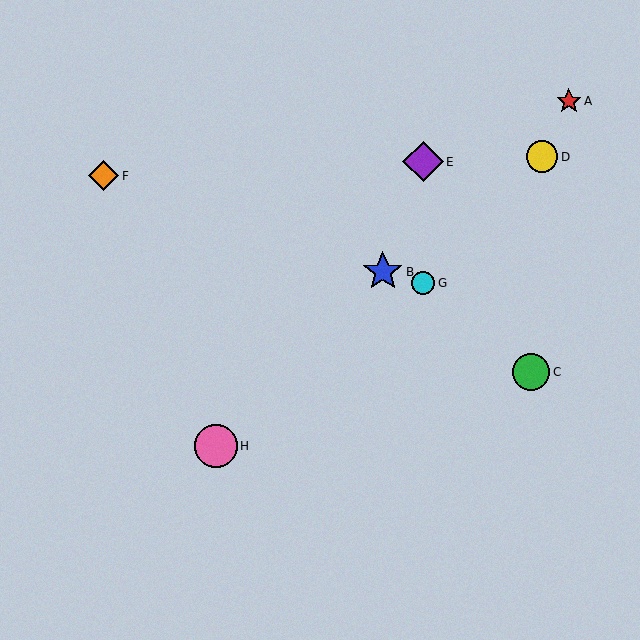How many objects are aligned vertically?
2 objects (E, G) are aligned vertically.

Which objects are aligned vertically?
Objects E, G are aligned vertically.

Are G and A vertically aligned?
No, G is at x≈423 and A is at x≈569.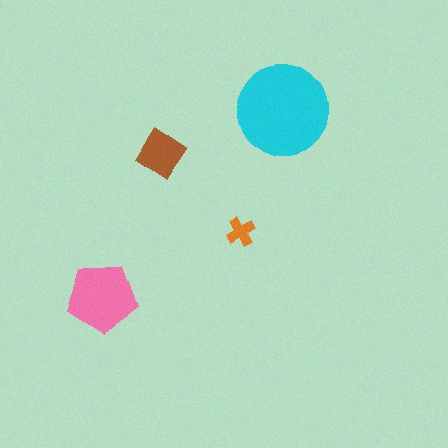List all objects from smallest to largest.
The orange cross, the brown diamond, the pink pentagon, the cyan circle.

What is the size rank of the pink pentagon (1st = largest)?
2nd.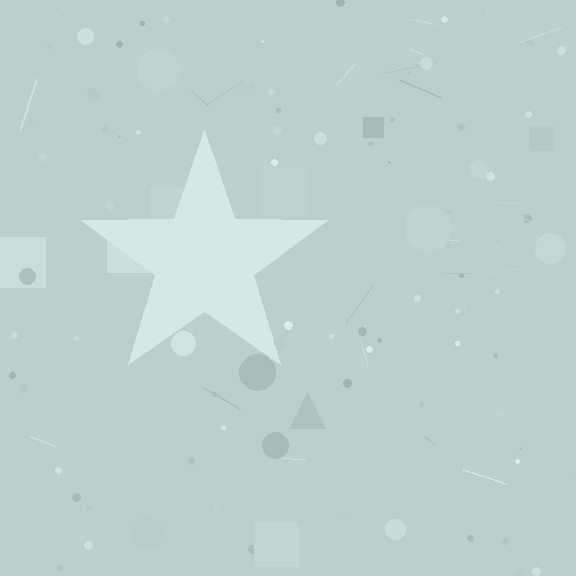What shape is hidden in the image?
A star is hidden in the image.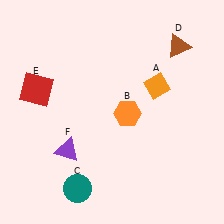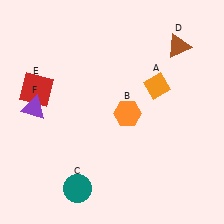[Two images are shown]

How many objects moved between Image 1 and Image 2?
1 object moved between the two images.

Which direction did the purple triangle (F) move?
The purple triangle (F) moved up.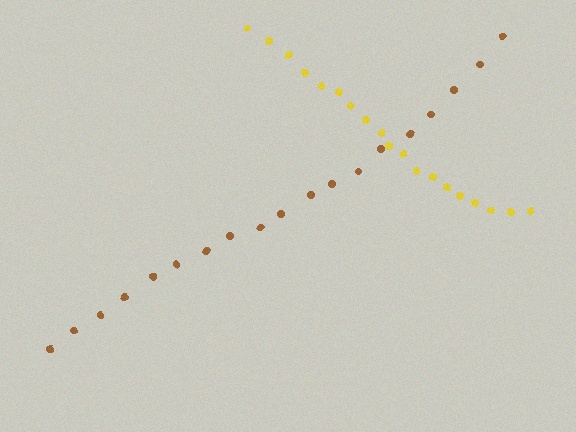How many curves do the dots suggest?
There are 2 distinct paths.